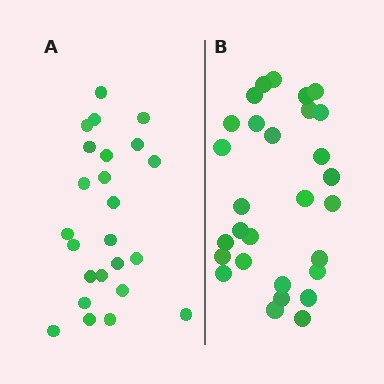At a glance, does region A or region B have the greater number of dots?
Region B (the right region) has more dots.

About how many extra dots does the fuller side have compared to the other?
Region B has about 5 more dots than region A.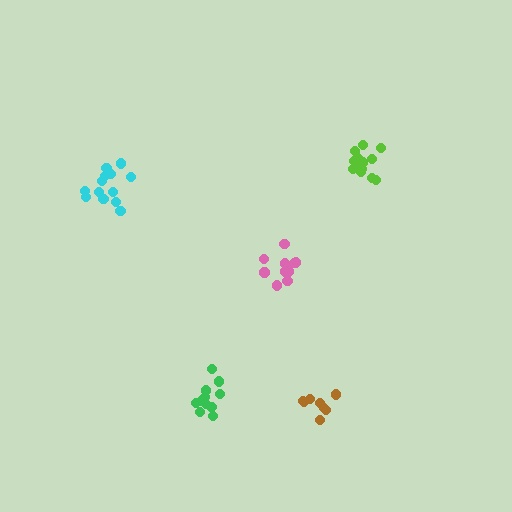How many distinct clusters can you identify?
There are 5 distinct clusters.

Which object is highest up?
The lime cluster is topmost.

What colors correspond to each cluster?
The clusters are colored: cyan, green, pink, brown, lime.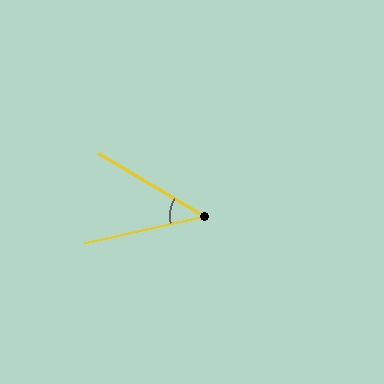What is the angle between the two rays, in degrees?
Approximately 43 degrees.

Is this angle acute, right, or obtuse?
It is acute.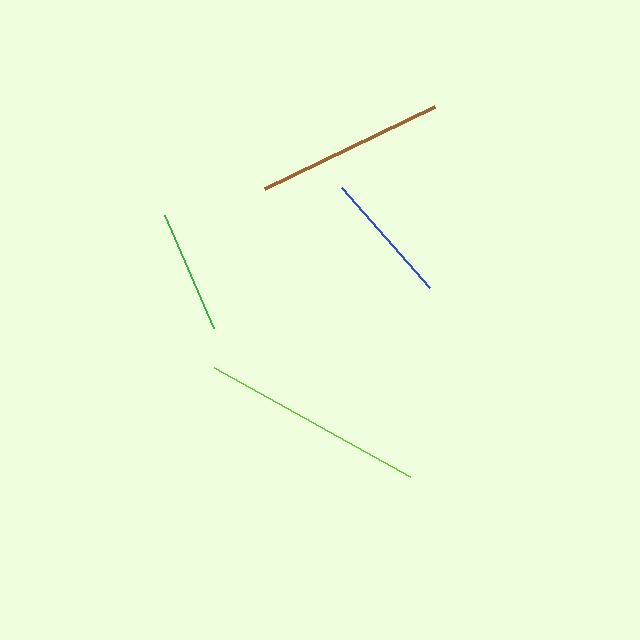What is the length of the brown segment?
The brown segment is approximately 189 pixels long.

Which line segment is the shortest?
The green line is the shortest at approximately 123 pixels.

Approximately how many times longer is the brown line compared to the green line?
The brown line is approximately 1.5 times the length of the green line.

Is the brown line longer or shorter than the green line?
The brown line is longer than the green line.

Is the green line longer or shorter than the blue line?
The blue line is longer than the green line.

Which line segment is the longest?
The lime line is the longest at approximately 225 pixels.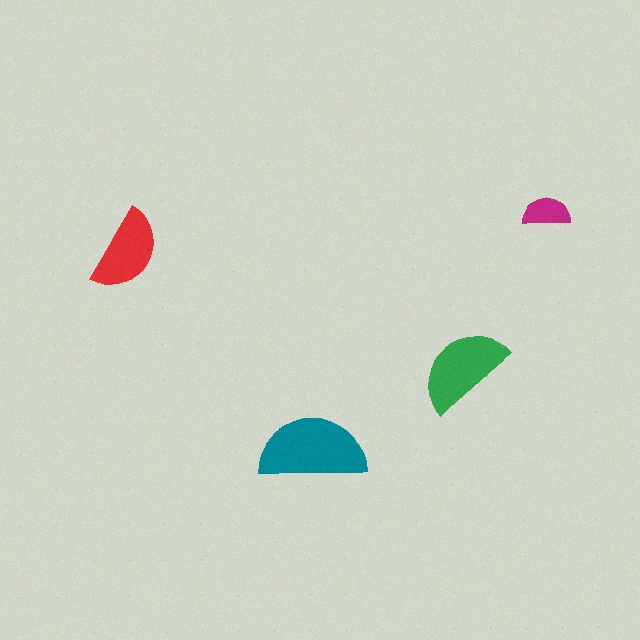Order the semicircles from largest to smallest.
the teal one, the green one, the red one, the magenta one.